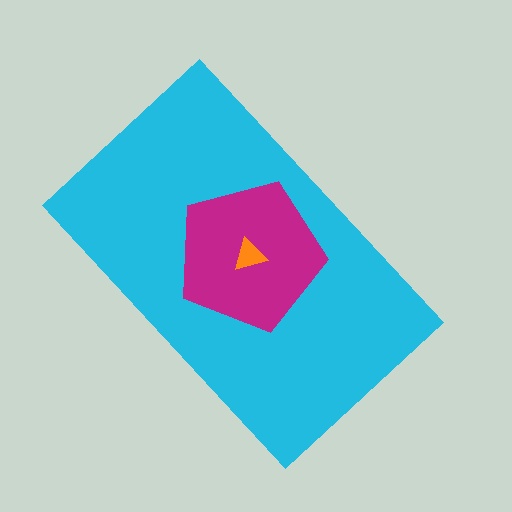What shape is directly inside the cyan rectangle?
The magenta pentagon.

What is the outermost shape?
The cyan rectangle.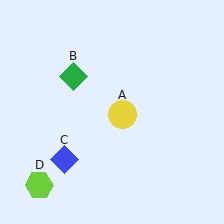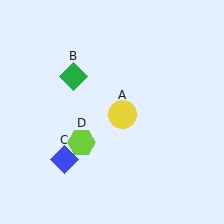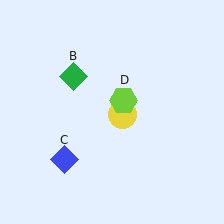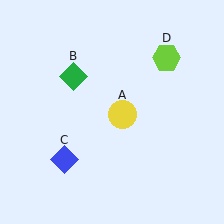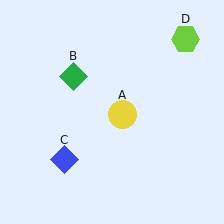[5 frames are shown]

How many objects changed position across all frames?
1 object changed position: lime hexagon (object D).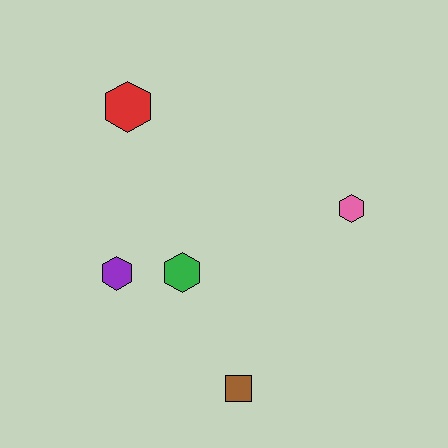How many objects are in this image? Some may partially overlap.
There are 5 objects.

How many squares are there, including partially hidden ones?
There is 1 square.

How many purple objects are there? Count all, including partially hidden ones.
There is 1 purple object.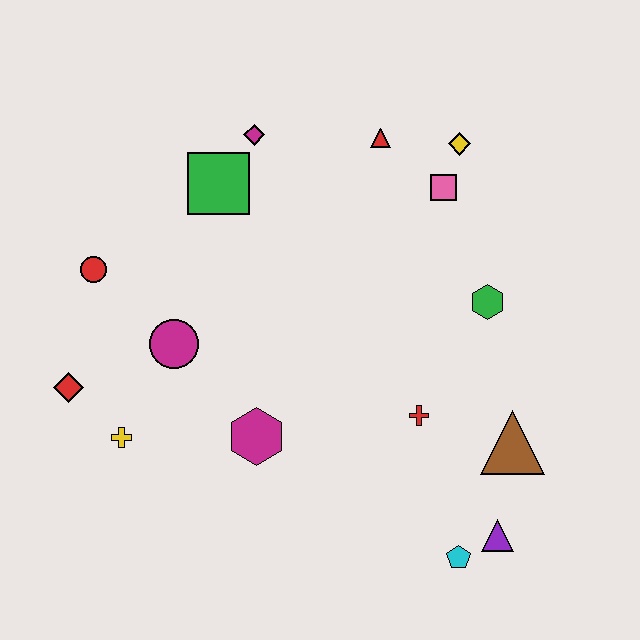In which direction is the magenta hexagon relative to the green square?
The magenta hexagon is below the green square.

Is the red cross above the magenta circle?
No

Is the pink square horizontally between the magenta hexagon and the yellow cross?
No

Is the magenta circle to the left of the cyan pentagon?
Yes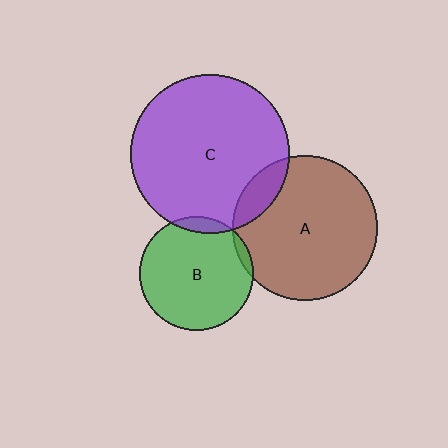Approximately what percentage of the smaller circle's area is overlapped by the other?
Approximately 5%.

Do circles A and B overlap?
Yes.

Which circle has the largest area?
Circle C (purple).